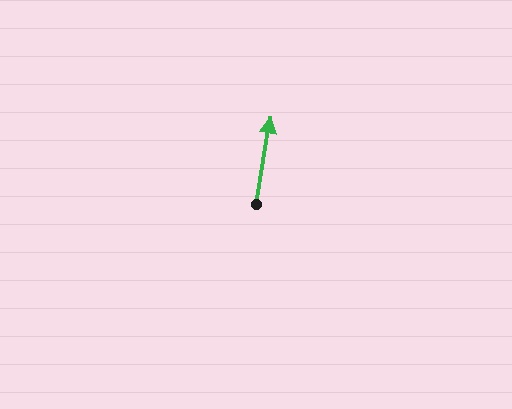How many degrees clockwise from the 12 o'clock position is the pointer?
Approximately 10 degrees.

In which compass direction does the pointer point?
North.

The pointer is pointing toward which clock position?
Roughly 12 o'clock.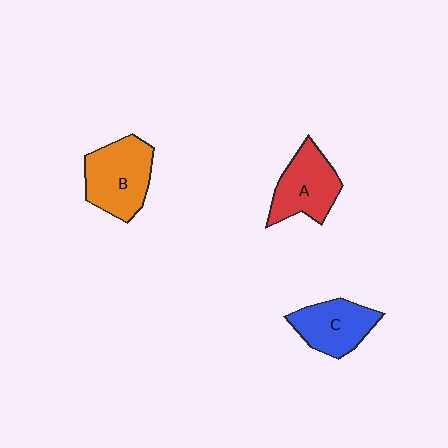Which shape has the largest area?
Shape B (orange).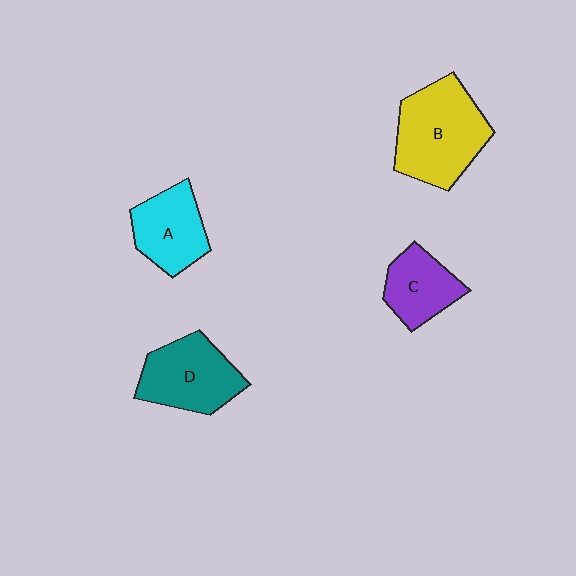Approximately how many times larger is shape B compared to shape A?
Approximately 1.5 times.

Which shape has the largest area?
Shape B (yellow).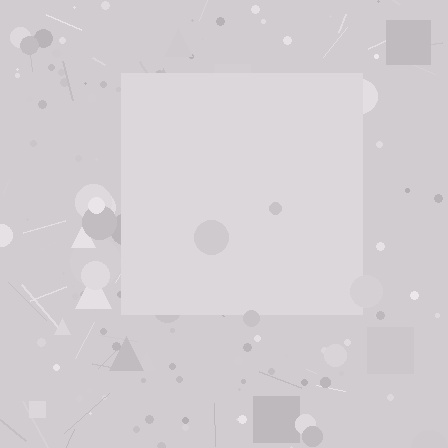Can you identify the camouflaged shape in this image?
The camouflaged shape is a square.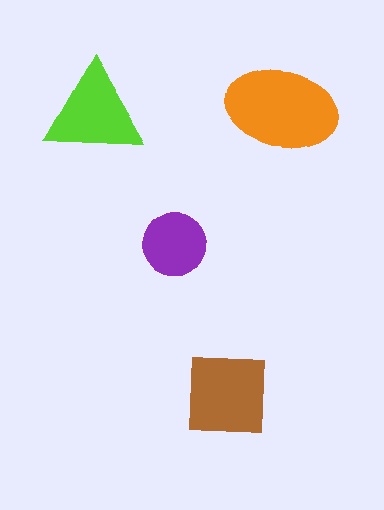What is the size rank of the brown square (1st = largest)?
2nd.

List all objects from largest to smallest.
The orange ellipse, the brown square, the lime triangle, the purple circle.